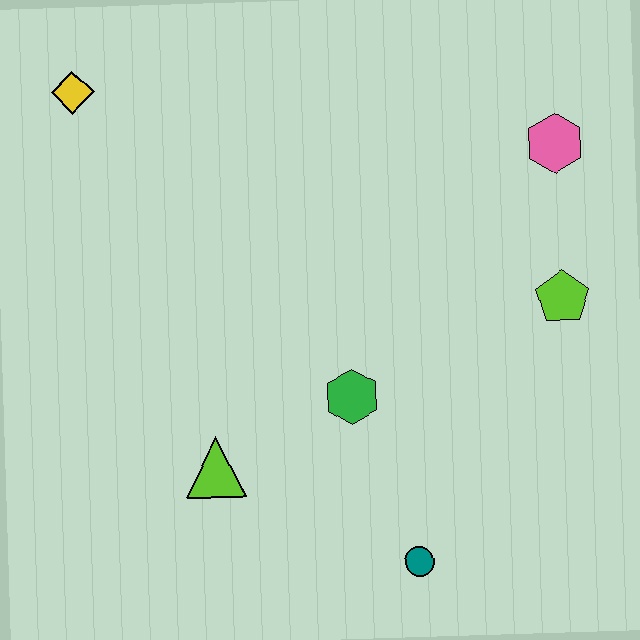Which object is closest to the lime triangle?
The green hexagon is closest to the lime triangle.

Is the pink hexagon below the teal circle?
No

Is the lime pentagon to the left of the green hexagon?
No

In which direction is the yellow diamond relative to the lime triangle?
The yellow diamond is above the lime triangle.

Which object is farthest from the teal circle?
The yellow diamond is farthest from the teal circle.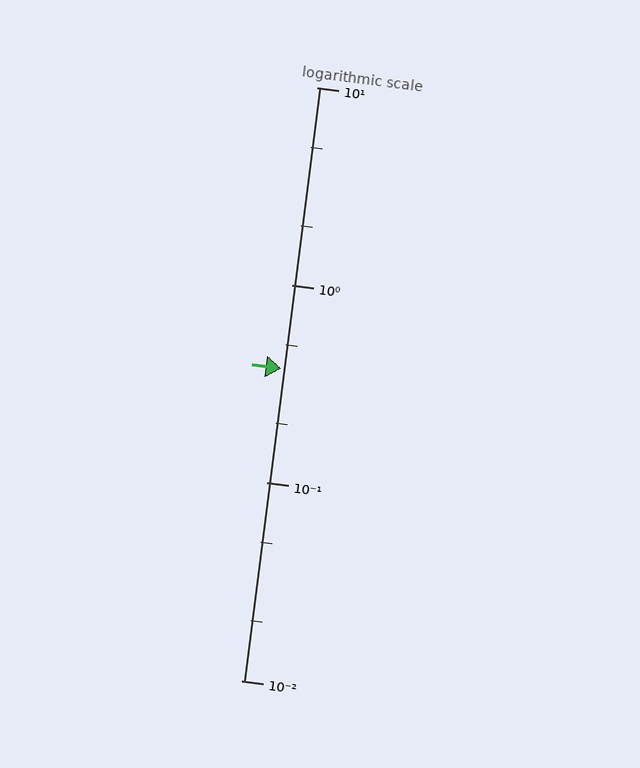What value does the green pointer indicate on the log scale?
The pointer indicates approximately 0.38.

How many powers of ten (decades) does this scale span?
The scale spans 3 decades, from 0.01 to 10.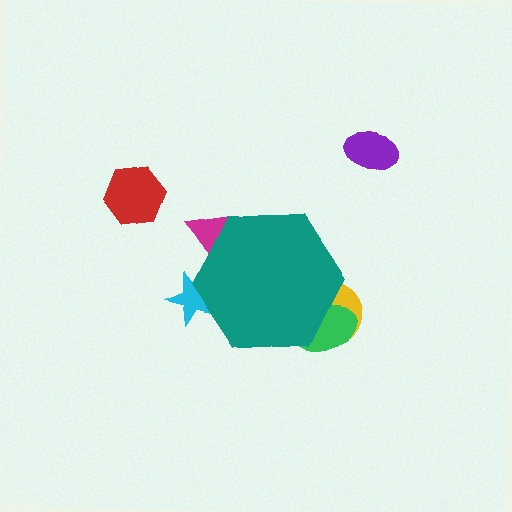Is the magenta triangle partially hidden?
Yes, the magenta triangle is partially hidden behind the teal hexagon.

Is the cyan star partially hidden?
Yes, the cyan star is partially hidden behind the teal hexagon.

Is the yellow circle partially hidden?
Yes, the yellow circle is partially hidden behind the teal hexagon.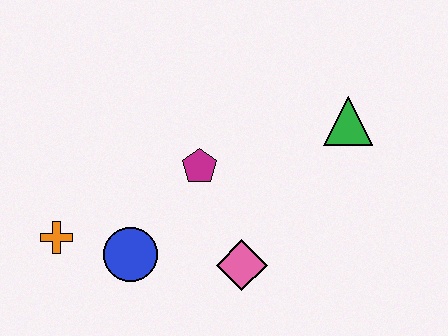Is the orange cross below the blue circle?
No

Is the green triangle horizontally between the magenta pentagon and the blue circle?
No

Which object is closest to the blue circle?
The orange cross is closest to the blue circle.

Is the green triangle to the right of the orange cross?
Yes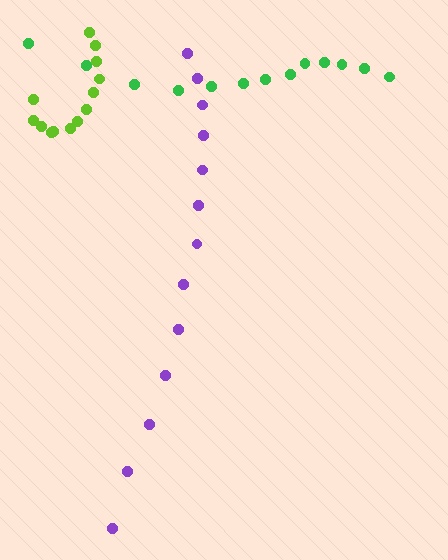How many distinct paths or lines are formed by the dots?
There are 3 distinct paths.